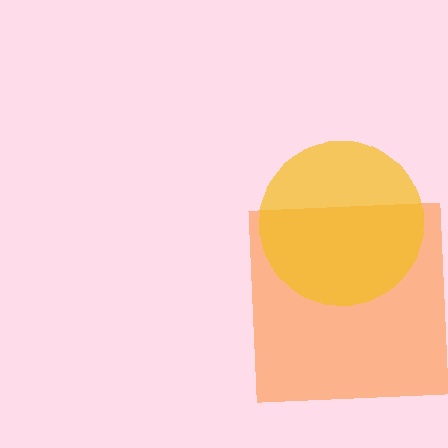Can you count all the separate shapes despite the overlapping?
Yes, there are 2 separate shapes.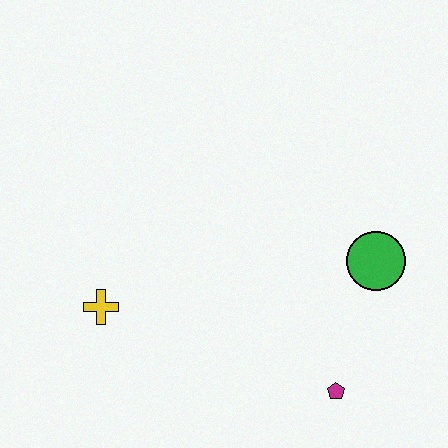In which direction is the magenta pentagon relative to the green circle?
The magenta pentagon is below the green circle.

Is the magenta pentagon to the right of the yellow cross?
Yes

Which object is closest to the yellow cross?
The magenta pentagon is closest to the yellow cross.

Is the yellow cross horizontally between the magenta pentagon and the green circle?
No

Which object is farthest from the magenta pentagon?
The yellow cross is farthest from the magenta pentagon.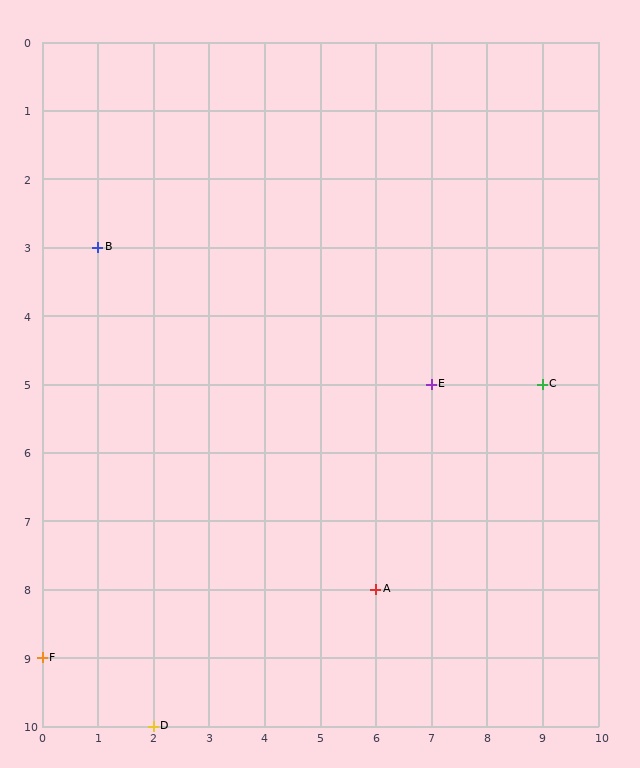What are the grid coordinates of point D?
Point D is at grid coordinates (2, 10).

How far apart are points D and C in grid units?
Points D and C are 7 columns and 5 rows apart (about 8.6 grid units diagonally).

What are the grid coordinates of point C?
Point C is at grid coordinates (9, 5).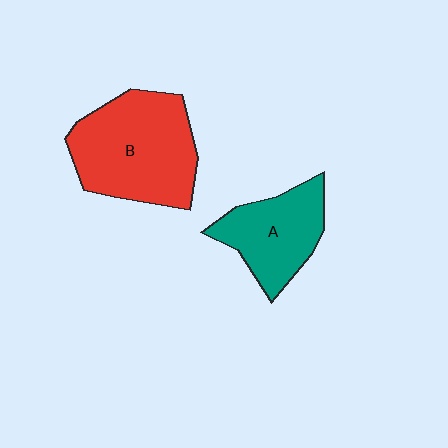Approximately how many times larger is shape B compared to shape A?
Approximately 1.5 times.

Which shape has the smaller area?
Shape A (teal).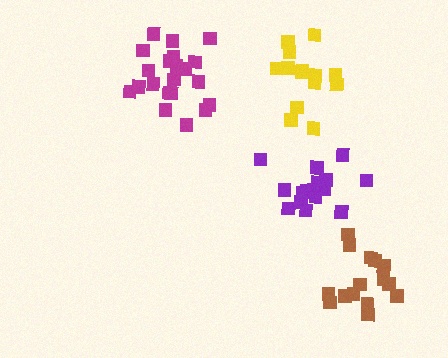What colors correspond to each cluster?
The clusters are colored: purple, magenta, yellow, brown.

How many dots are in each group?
Group 1: 17 dots, Group 2: 21 dots, Group 3: 15 dots, Group 4: 15 dots (68 total).